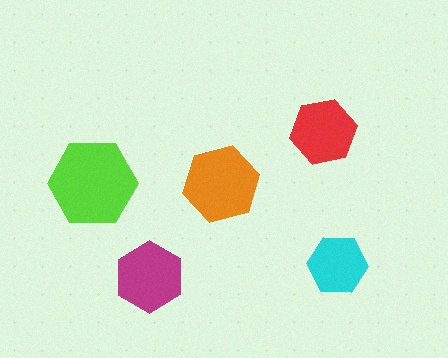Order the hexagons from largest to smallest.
the lime one, the orange one, the magenta one, the red one, the cyan one.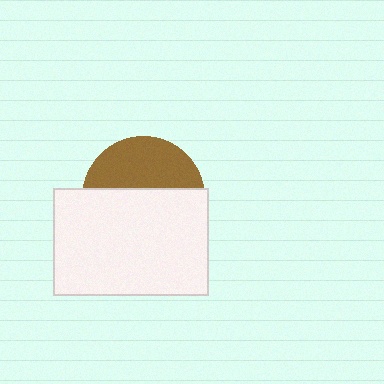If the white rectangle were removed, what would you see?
You would see the complete brown circle.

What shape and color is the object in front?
The object in front is a white rectangle.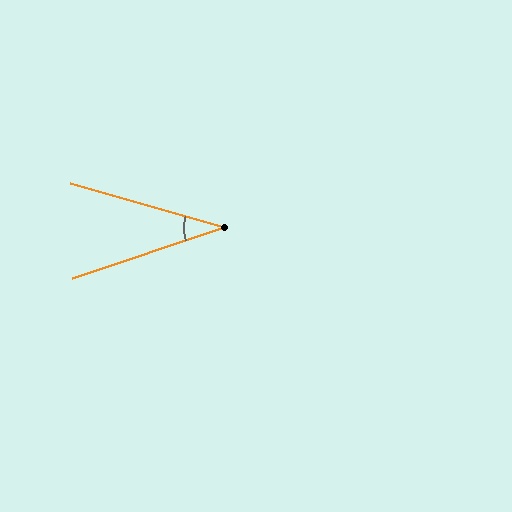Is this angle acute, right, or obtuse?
It is acute.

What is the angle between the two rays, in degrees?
Approximately 35 degrees.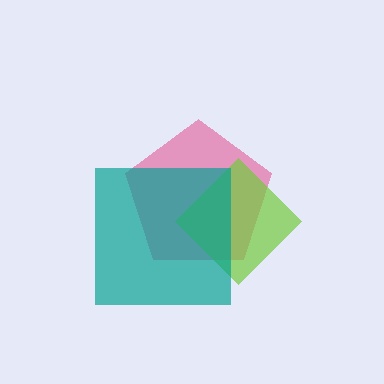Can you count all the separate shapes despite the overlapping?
Yes, there are 3 separate shapes.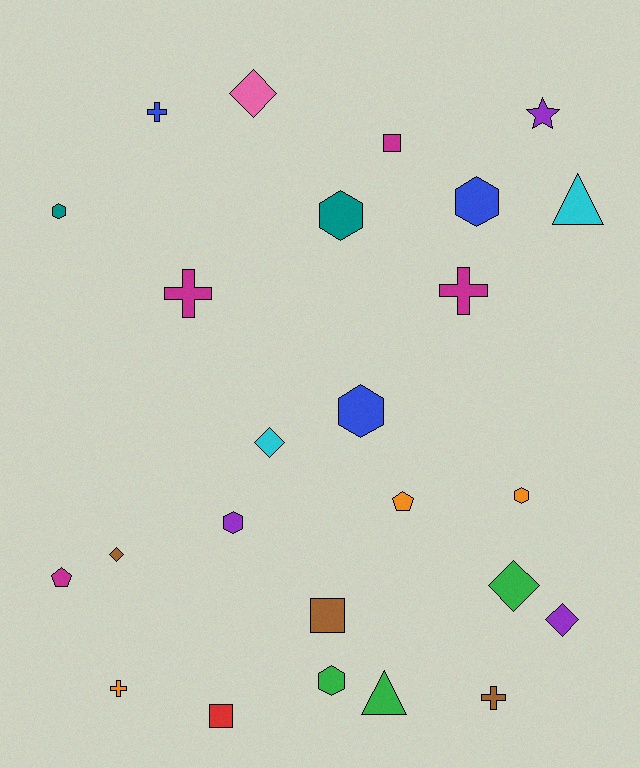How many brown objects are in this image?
There are 3 brown objects.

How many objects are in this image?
There are 25 objects.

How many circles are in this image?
There are no circles.